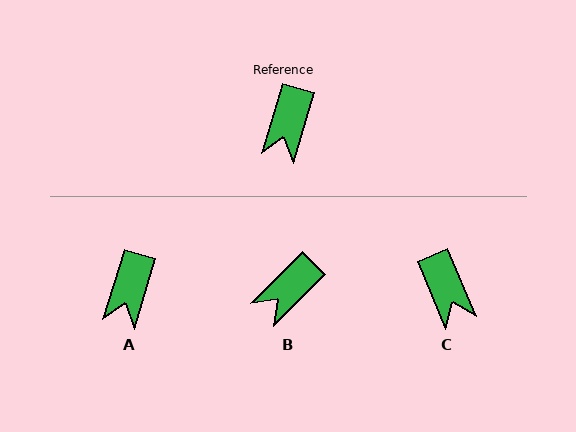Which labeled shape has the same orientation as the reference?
A.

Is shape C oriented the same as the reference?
No, it is off by about 39 degrees.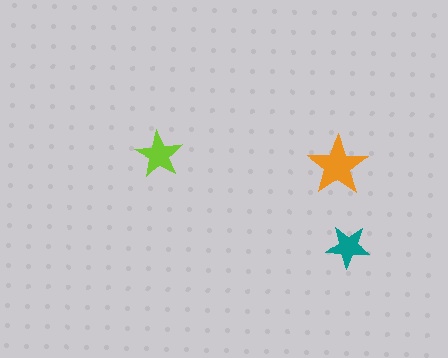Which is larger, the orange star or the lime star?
The orange one.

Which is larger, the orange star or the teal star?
The orange one.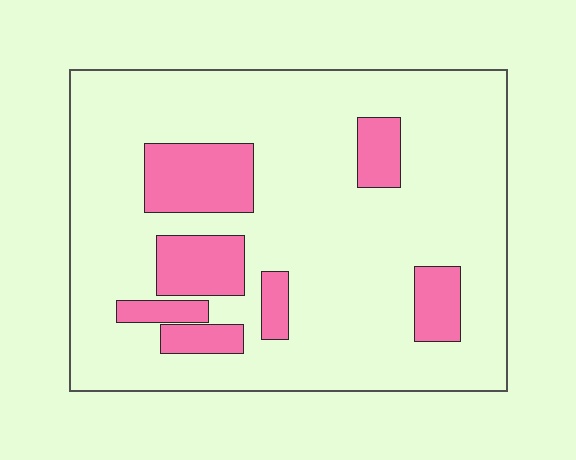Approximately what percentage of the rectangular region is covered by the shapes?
Approximately 20%.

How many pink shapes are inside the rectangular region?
7.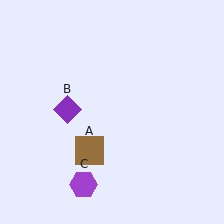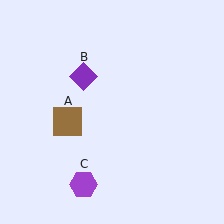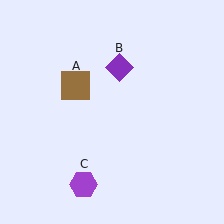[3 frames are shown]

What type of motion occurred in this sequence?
The brown square (object A), purple diamond (object B) rotated clockwise around the center of the scene.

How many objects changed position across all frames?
2 objects changed position: brown square (object A), purple diamond (object B).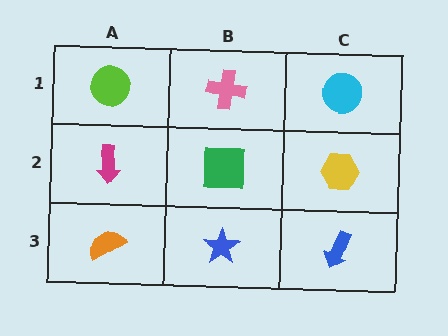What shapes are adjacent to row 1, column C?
A yellow hexagon (row 2, column C), a pink cross (row 1, column B).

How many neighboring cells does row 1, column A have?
2.